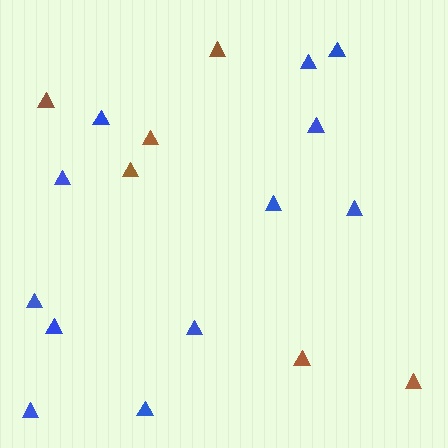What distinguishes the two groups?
There are 2 groups: one group of brown triangles (6) and one group of blue triangles (12).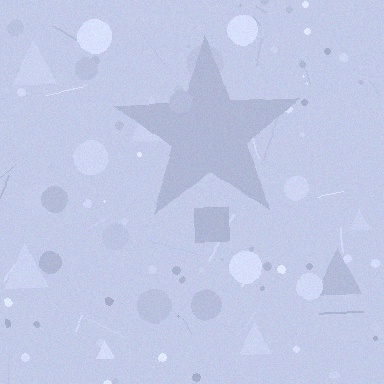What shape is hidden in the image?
A star is hidden in the image.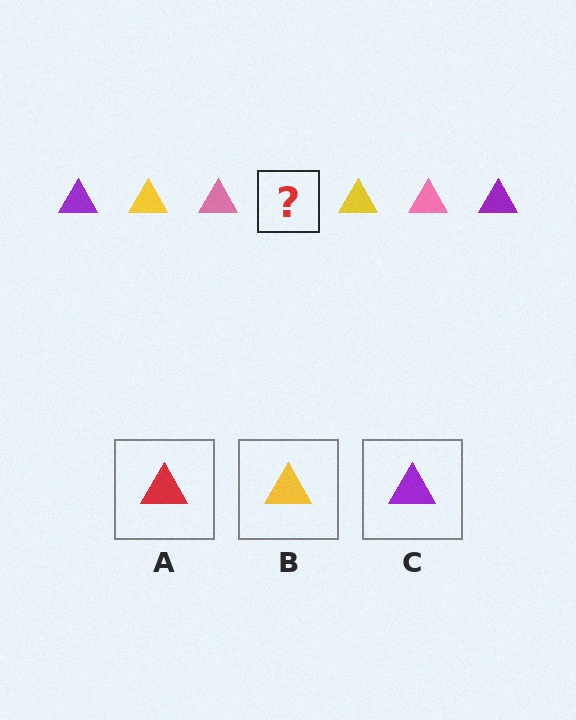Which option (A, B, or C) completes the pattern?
C.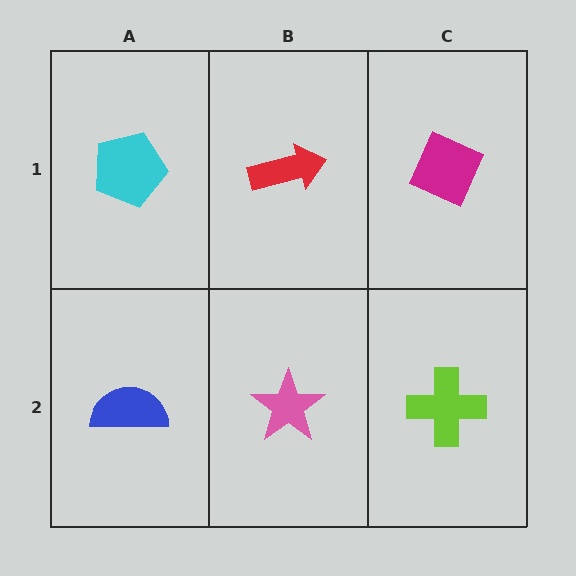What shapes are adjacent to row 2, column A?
A cyan pentagon (row 1, column A), a pink star (row 2, column B).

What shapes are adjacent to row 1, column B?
A pink star (row 2, column B), a cyan pentagon (row 1, column A), a magenta diamond (row 1, column C).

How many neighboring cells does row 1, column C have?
2.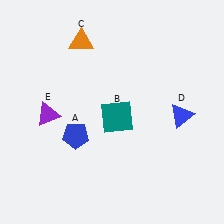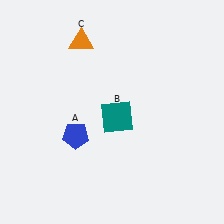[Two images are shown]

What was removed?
The blue triangle (D), the purple triangle (E) were removed in Image 2.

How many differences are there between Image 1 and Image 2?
There are 2 differences between the two images.